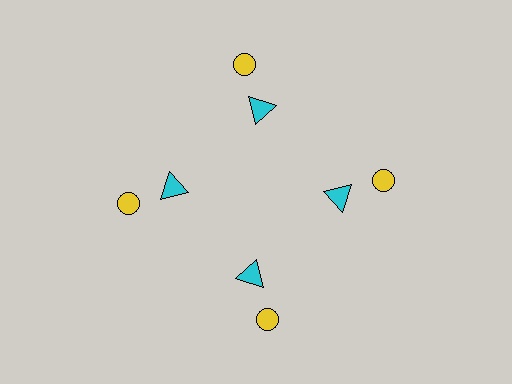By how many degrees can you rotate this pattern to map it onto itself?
The pattern maps onto itself every 90 degrees of rotation.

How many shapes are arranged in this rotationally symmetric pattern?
There are 8 shapes, arranged in 4 groups of 2.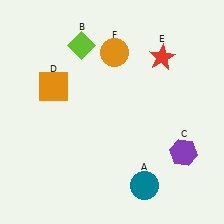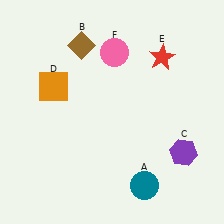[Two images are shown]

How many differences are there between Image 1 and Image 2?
There are 2 differences between the two images.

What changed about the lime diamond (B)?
In Image 1, B is lime. In Image 2, it changed to brown.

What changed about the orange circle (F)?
In Image 1, F is orange. In Image 2, it changed to pink.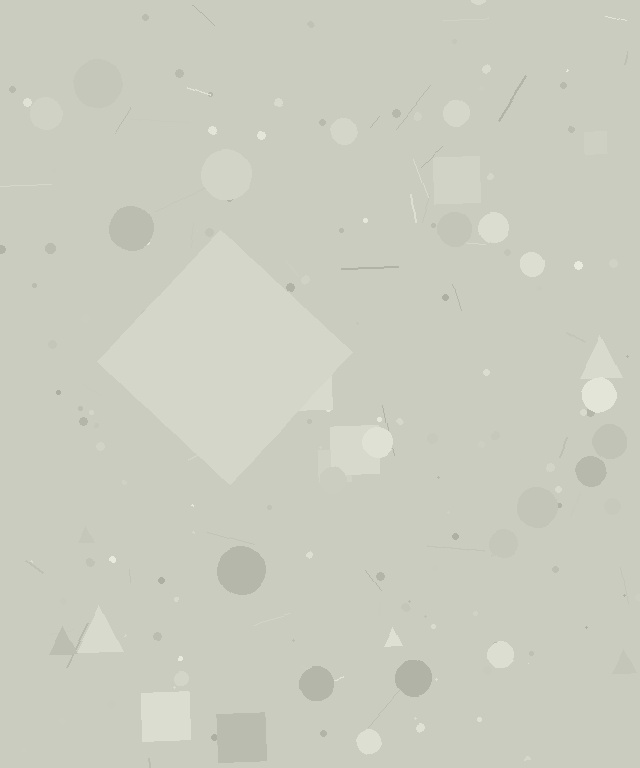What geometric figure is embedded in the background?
A diamond is embedded in the background.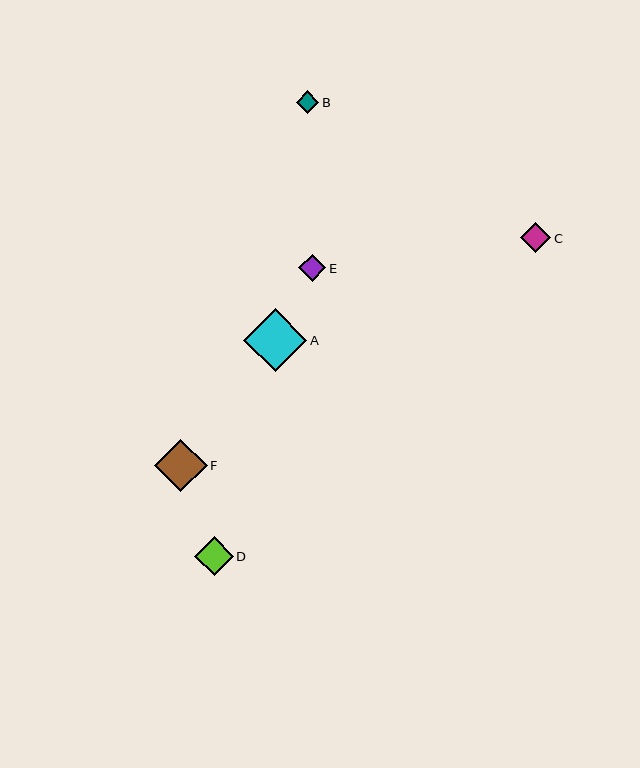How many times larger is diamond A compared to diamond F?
Diamond A is approximately 1.2 times the size of diamond F.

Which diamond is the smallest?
Diamond B is the smallest with a size of approximately 23 pixels.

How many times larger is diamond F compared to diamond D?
Diamond F is approximately 1.4 times the size of diamond D.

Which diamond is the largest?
Diamond A is the largest with a size of approximately 63 pixels.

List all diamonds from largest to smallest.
From largest to smallest: A, F, D, C, E, B.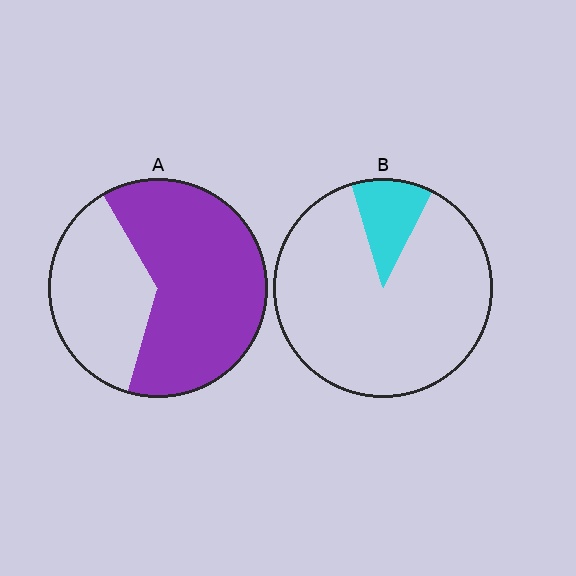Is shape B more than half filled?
No.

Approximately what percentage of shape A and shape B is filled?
A is approximately 65% and B is approximately 10%.